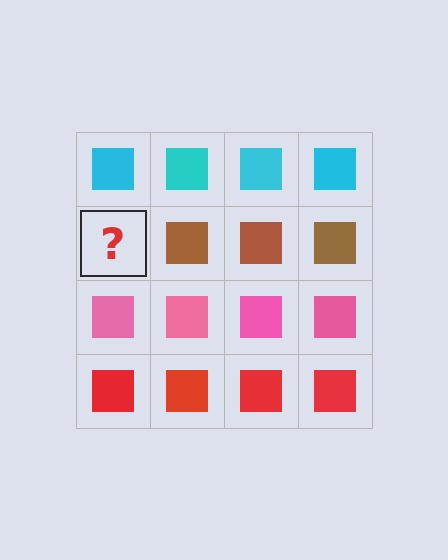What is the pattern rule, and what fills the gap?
The rule is that each row has a consistent color. The gap should be filled with a brown square.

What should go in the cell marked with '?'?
The missing cell should contain a brown square.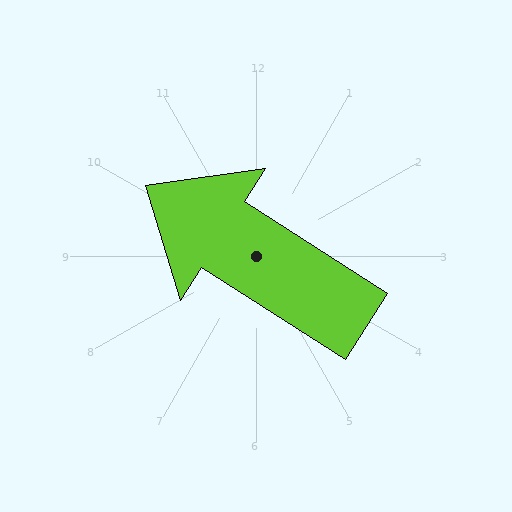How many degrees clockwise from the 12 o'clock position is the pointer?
Approximately 303 degrees.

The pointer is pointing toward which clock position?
Roughly 10 o'clock.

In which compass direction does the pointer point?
Northwest.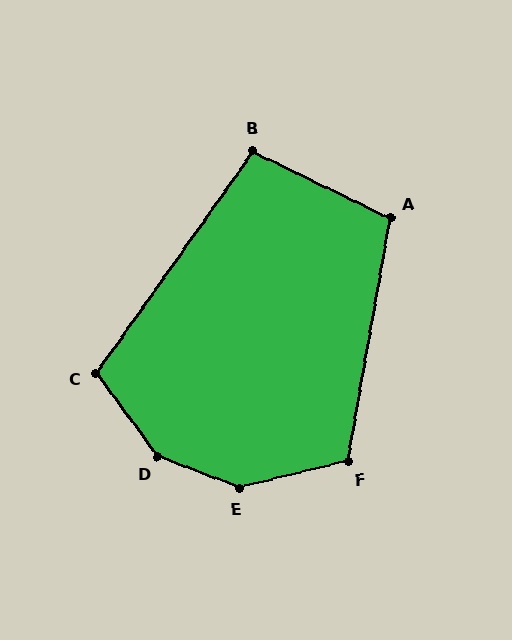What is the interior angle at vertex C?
Approximately 108 degrees (obtuse).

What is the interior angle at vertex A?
Approximately 106 degrees (obtuse).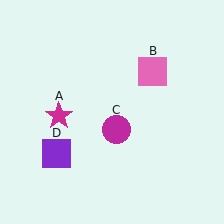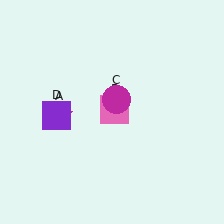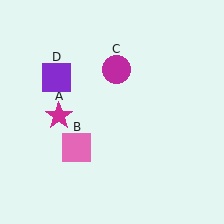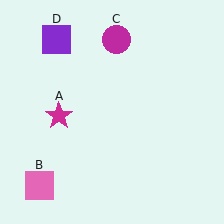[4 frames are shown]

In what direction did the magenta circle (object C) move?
The magenta circle (object C) moved up.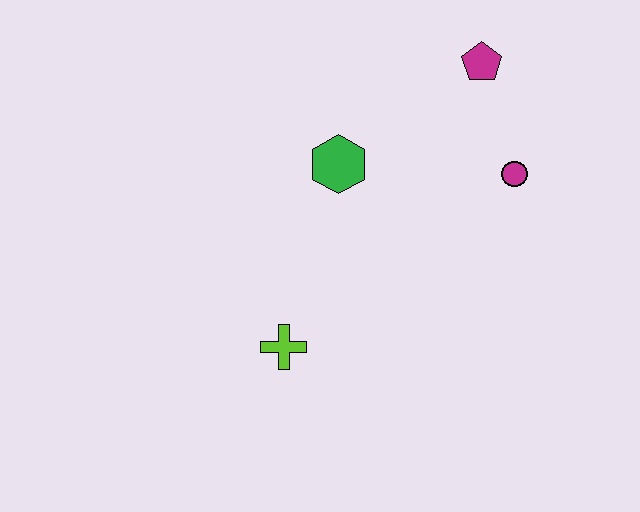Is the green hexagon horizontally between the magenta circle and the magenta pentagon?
No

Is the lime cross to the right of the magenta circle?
No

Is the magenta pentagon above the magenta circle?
Yes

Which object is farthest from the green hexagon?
The lime cross is farthest from the green hexagon.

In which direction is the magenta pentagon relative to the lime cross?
The magenta pentagon is above the lime cross.